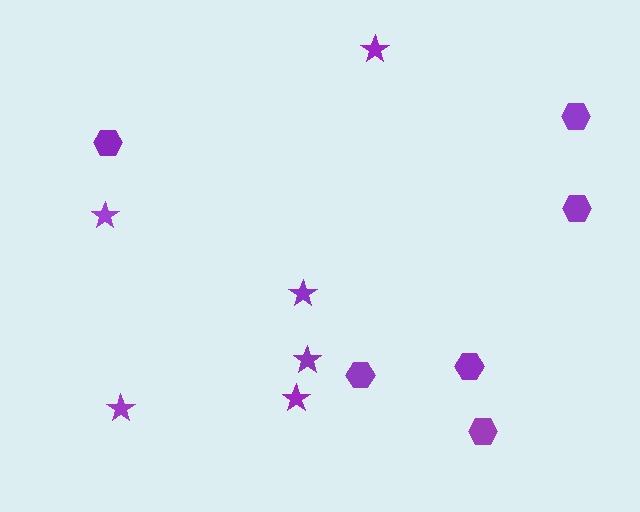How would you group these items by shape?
There are 2 groups: one group of stars (6) and one group of hexagons (6).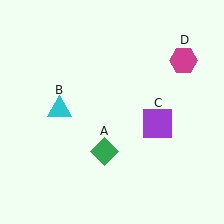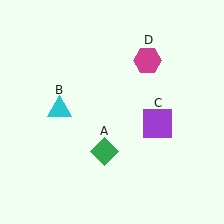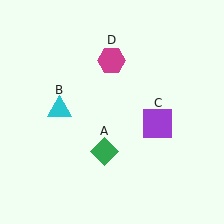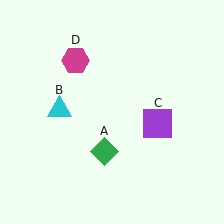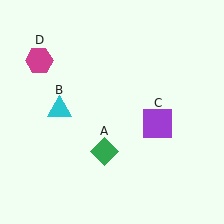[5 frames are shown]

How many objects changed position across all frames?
1 object changed position: magenta hexagon (object D).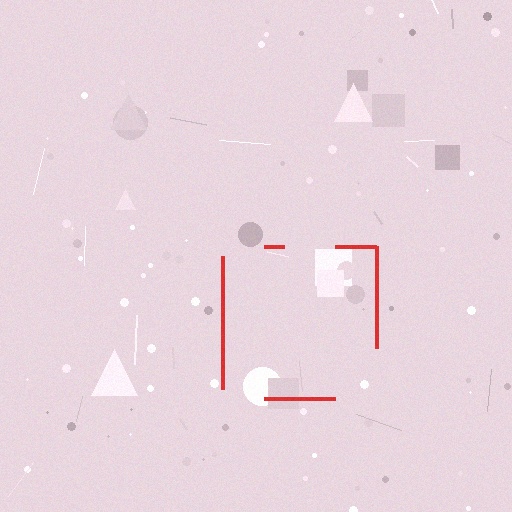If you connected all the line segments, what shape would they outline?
They would outline a square.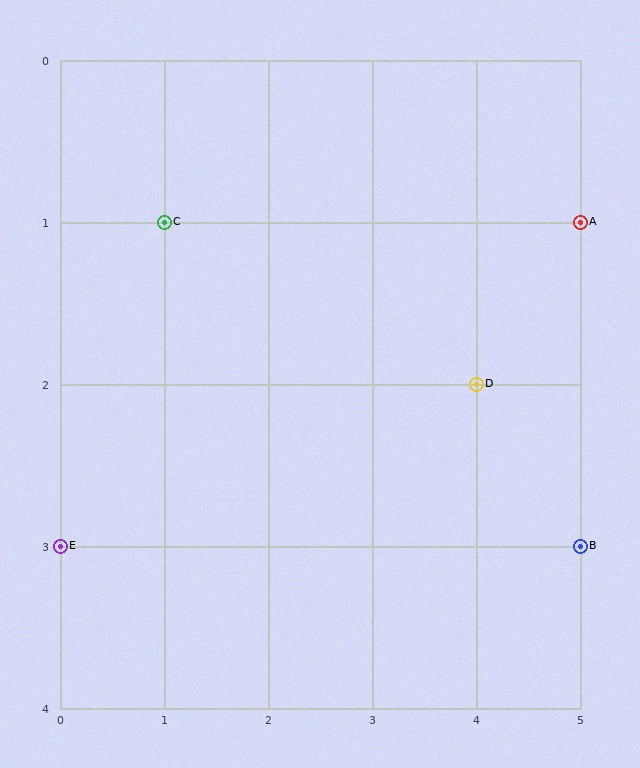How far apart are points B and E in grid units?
Points B and E are 5 columns apart.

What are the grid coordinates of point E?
Point E is at grid coordinates (0, 3).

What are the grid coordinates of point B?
Point B is at grid coordinates (5, 3).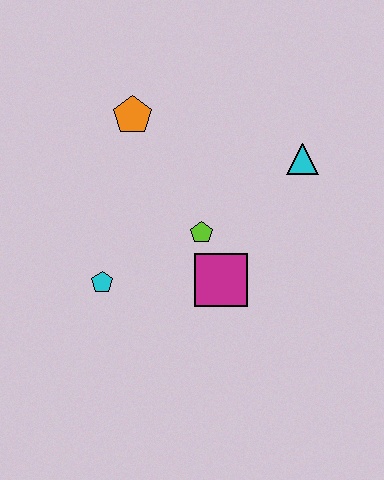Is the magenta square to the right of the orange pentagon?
Yes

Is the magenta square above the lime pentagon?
No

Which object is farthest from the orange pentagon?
The magenta square is farthest from the orange pentagon.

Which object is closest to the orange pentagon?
The lime pentagon is closest to the orange pentagon.